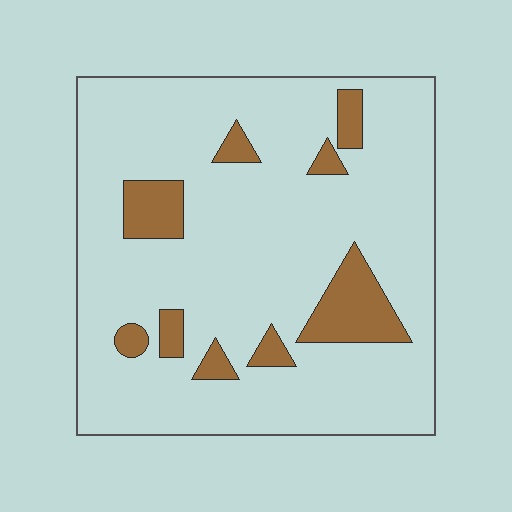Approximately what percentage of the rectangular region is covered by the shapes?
Approximately 15%.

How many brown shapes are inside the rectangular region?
9.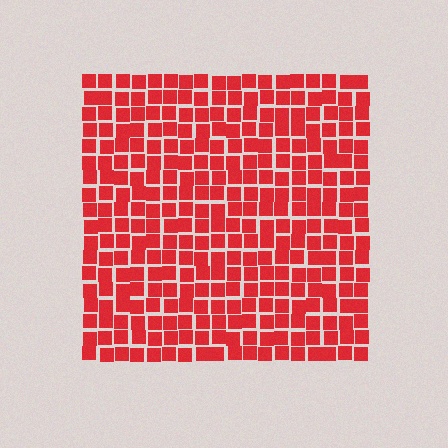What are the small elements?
The small elements are squares.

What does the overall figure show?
The overall figure shows a square.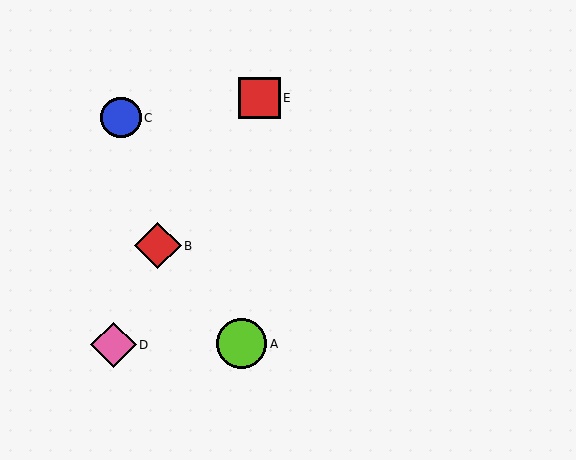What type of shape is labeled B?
Shape B is a red diamond.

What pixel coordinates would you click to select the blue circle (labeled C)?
Click at (121, 118) to select the blue circle C.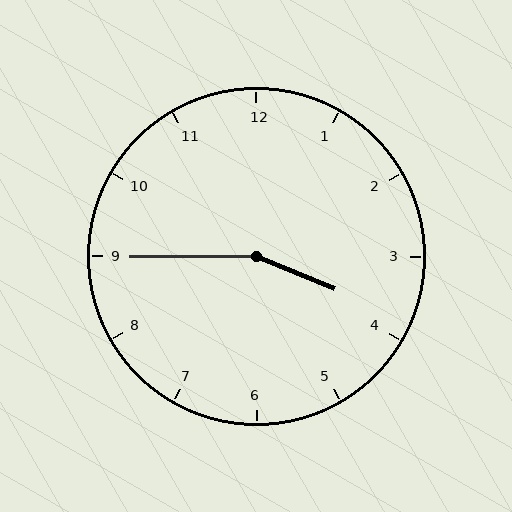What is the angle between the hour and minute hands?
Approximately 158 degrees.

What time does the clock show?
3:45.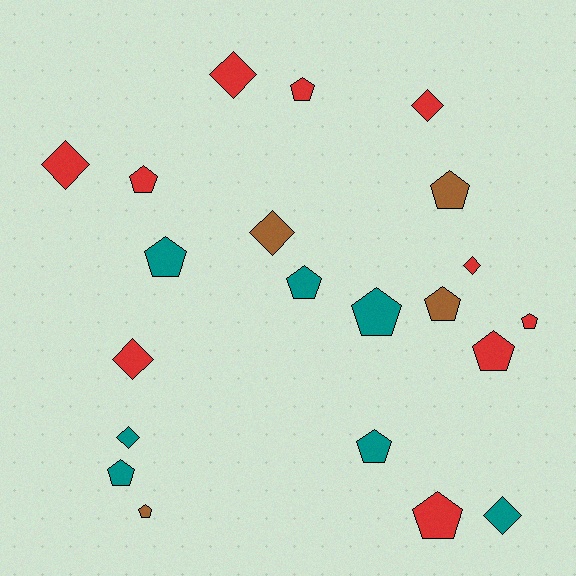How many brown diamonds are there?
There is 1 brown diamond.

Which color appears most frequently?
Red, with 10 objects.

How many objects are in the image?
There are 21 objects.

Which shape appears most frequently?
Pentagon, with 13 objects.